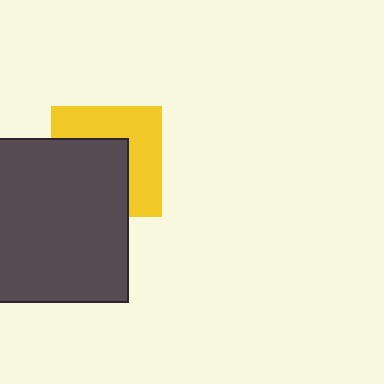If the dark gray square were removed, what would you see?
You would see the complete yellow square.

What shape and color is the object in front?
The object in front is a dark gray square.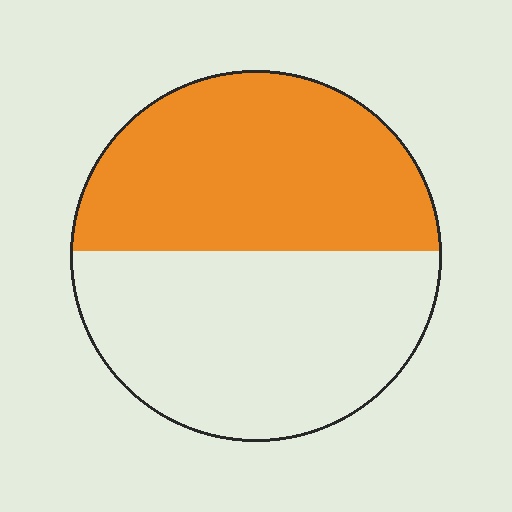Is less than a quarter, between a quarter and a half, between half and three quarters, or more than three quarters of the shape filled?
Between a quarter and a half.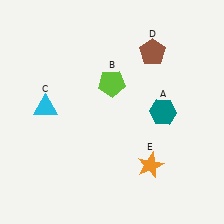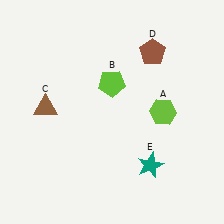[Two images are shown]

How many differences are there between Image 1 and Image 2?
There are 3 differences between the two images.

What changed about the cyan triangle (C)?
In Image 1, C is cyan. In Image 2, it changed to brown.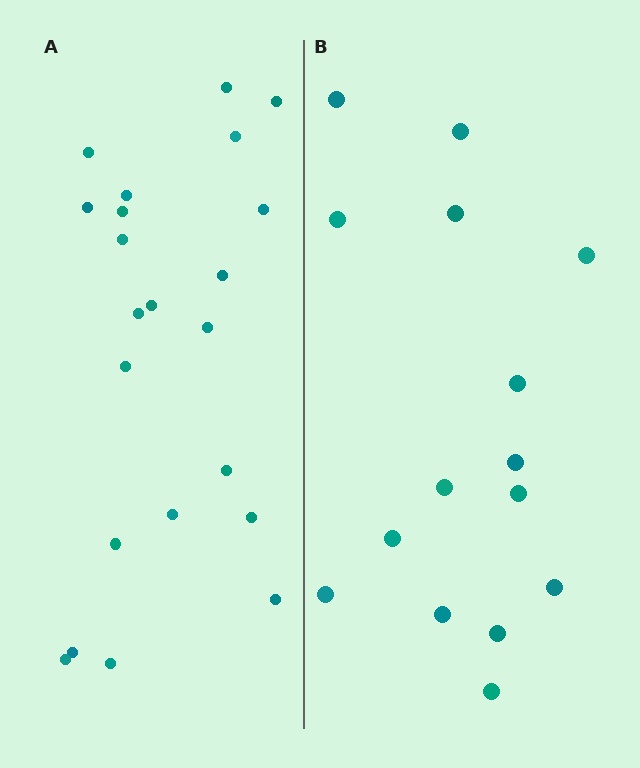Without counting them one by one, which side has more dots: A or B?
Region A (the left region) has more dots.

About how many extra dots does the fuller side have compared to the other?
Region A has roughly 8 or so more dots than region B.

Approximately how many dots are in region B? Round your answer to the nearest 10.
About 20 dots. (The exact count is 15, which rounds to 20.)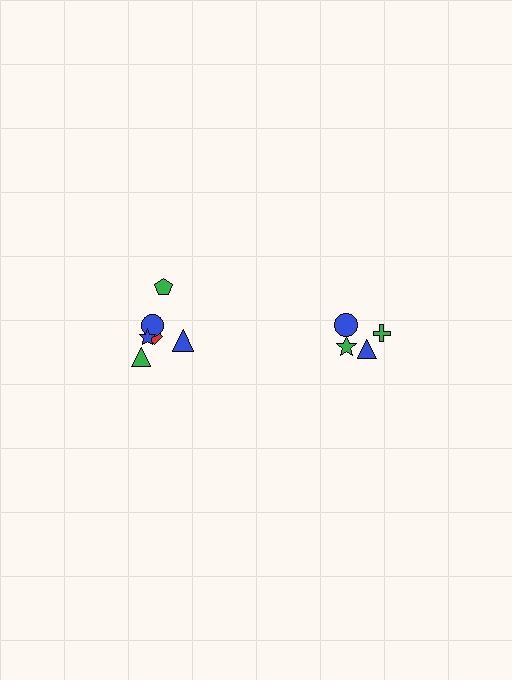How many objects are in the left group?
There are 6 objects.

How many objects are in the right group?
There are 4 objects.